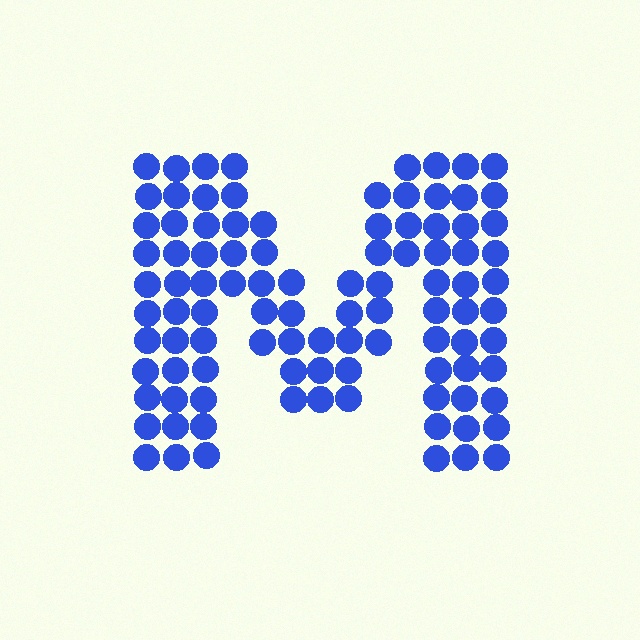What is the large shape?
The large shape is the letter M.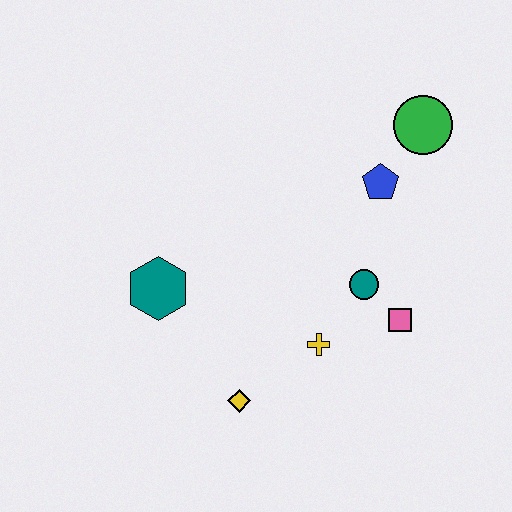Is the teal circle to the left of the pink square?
Yes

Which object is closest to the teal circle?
The pink square is closest to the teal circle.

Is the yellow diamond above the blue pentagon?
No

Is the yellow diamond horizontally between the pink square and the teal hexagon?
Yes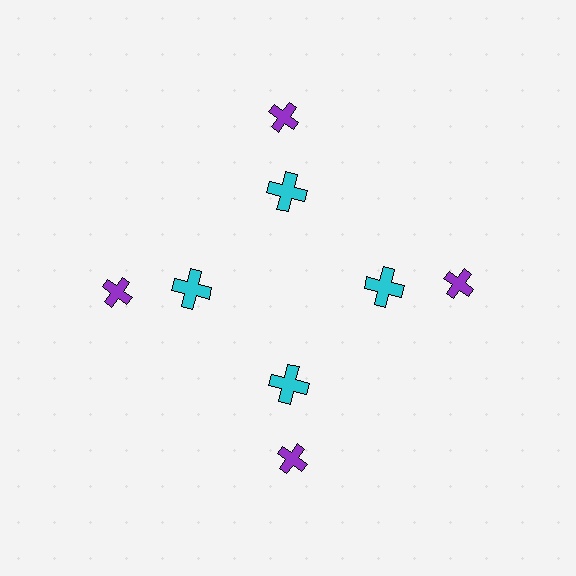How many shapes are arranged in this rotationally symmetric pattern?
There are 8 shapes, arranged in 4 groups of 2.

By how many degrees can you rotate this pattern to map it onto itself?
The pattern maps onto itself every 90 degrees of rotation.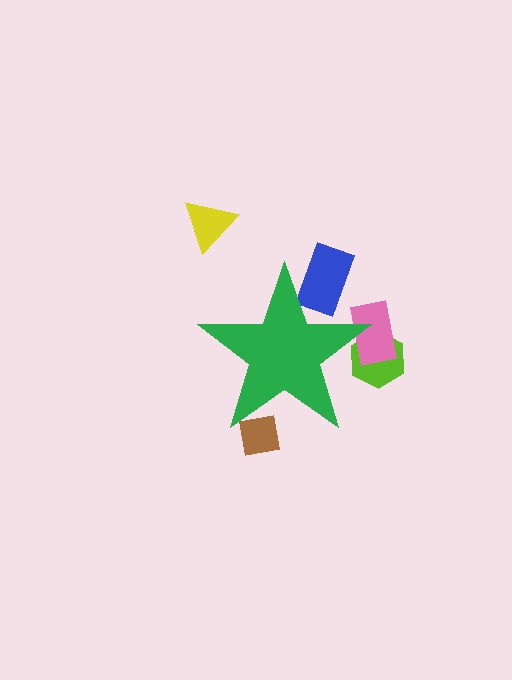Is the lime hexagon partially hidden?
Yes, the lime hexagon is partially hidden behind the green star.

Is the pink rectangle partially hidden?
Yes, the pink rectangle is partially hidden behind the green star.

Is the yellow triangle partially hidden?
No, the yellow triangle is fully visible.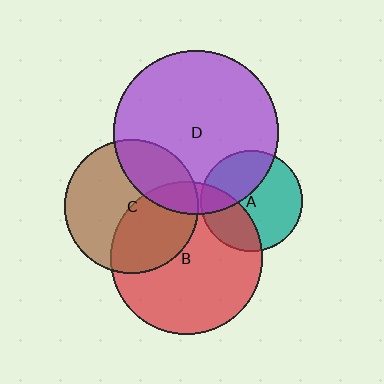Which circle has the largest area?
Circle D (purple).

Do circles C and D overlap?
Yes.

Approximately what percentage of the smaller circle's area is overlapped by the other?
Approximately 30%.